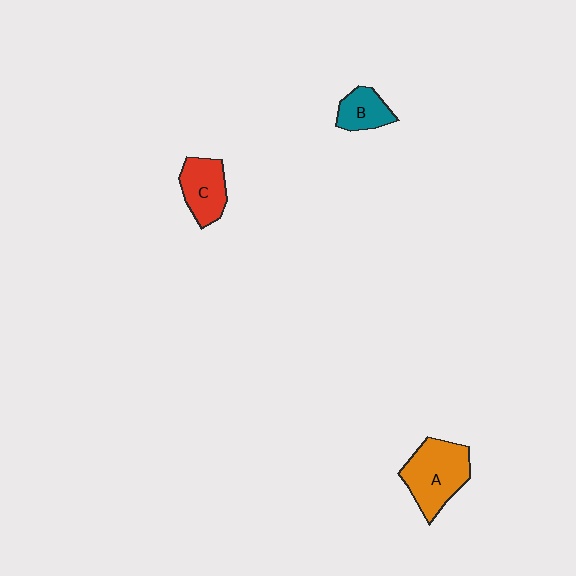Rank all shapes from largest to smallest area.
From largest to smallest: A (orange), C (red), B (teal).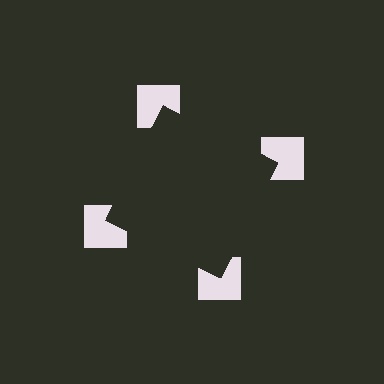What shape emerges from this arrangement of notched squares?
An illusory square — its edges are inferred from the aligned wedge cuts in the notched squares, not physically drawn.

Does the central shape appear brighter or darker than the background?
It typically appears slightly darker than the background, even though no actual brightness change is drawn.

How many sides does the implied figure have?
4 sides.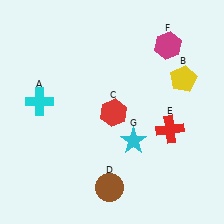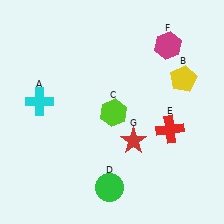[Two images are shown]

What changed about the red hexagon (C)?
In Image 1, C is red. In Image 2, it changed to lime.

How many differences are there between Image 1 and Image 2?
There are 3 differences between the two images.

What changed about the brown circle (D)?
In Image 1, D is brown. In Image 2, it changed to green.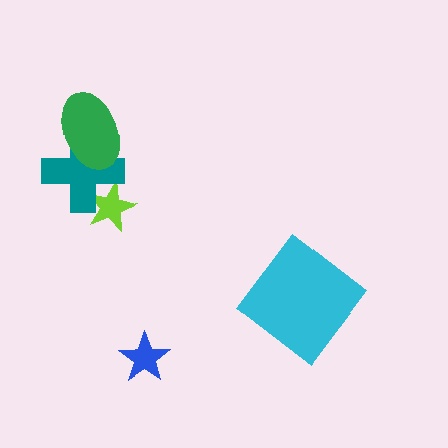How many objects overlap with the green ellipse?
1 object overlaps with the green ellipse.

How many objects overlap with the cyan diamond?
0 objects overlap with the cyan diamond.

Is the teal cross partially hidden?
Yes, it is partially covered by another shape.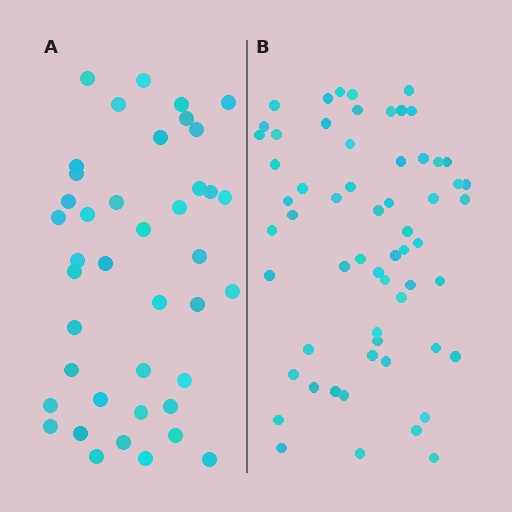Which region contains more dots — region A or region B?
Region B (the right region) has more dots.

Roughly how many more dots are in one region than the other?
Region B has approximately 20 more dots than region A.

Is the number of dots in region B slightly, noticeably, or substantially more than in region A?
Region B has substantially more. The ratio is roughly 1.5 to 1.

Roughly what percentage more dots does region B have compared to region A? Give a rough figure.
About 45% more.